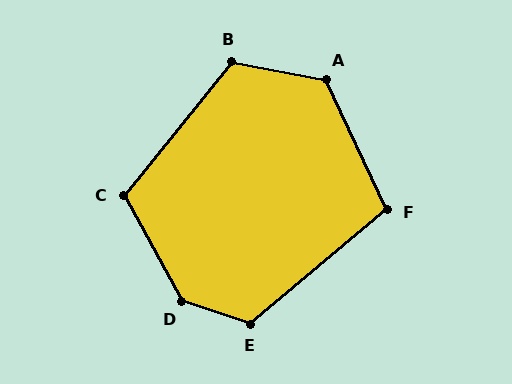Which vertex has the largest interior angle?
D, at approximately 137 degrees.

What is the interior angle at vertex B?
Approximately 118 degrees (obtuse).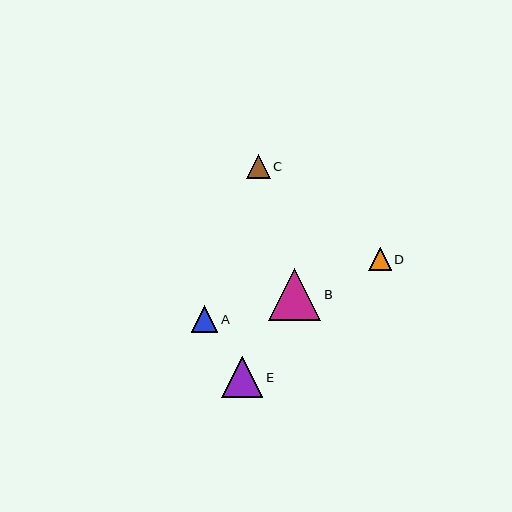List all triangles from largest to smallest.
From largest to smallest: B, E, A, C, D.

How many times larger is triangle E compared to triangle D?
Triangle E is approximately 1.8 times the size of triangle D.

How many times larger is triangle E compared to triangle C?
Triangle E is approximately 1.7 times the size of triangle C.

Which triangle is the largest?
Triangle B is the largest with a size of approximately 53 pixels.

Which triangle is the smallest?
Triangle D is the smallest with a size of approximately 23 pixels.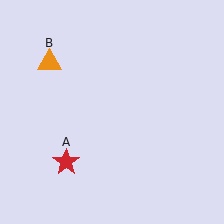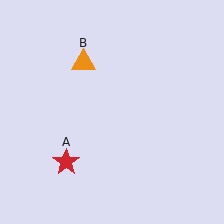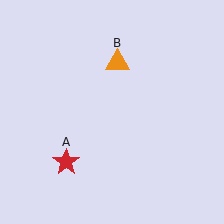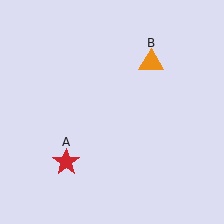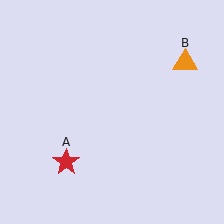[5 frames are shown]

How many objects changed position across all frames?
1 object changed position: orange triangle (object B).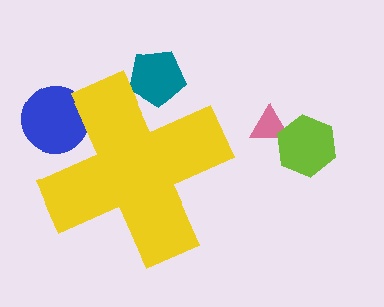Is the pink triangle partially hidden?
No, the pink triangle is fully visible.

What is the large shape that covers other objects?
A yellow cross.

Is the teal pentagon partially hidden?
Yes, the teal pentagon is partially hidden behind the yellow cross.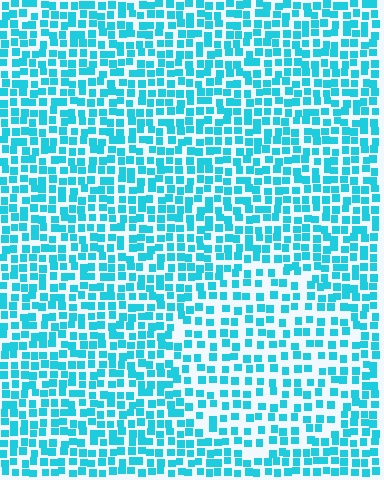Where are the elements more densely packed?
The elements are more densely packed outside the circle boundary.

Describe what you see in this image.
The image contains small cyan elements arranged at two different densities. A circle-shaped region is visible where the elements are less densely packed than the surrounding area.